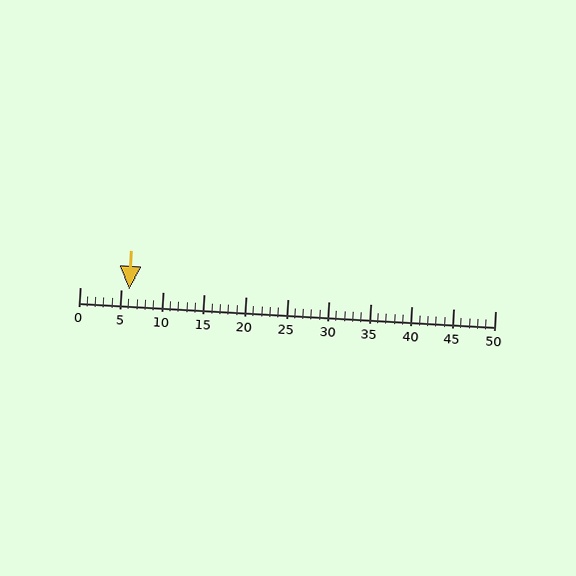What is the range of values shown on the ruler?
The ruler shows values from 0 to 50.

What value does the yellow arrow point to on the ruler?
The yellow arrow points to approximately 6.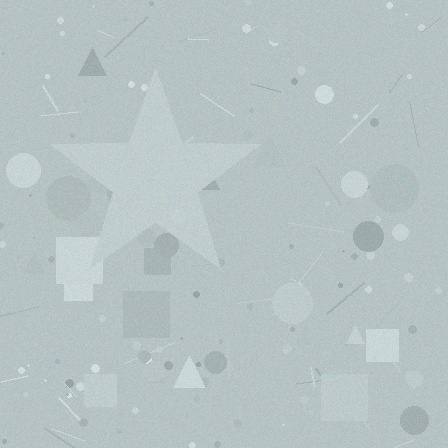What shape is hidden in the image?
A star is hidden in the image.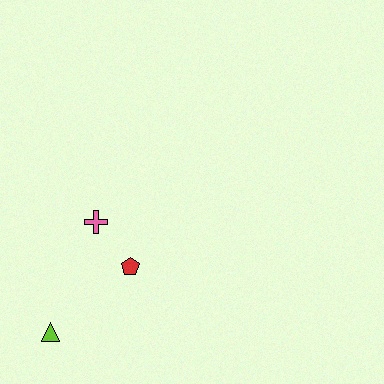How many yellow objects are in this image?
There are no yellow objects.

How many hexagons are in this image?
There are no hexagons.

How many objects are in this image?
There are 3 objects.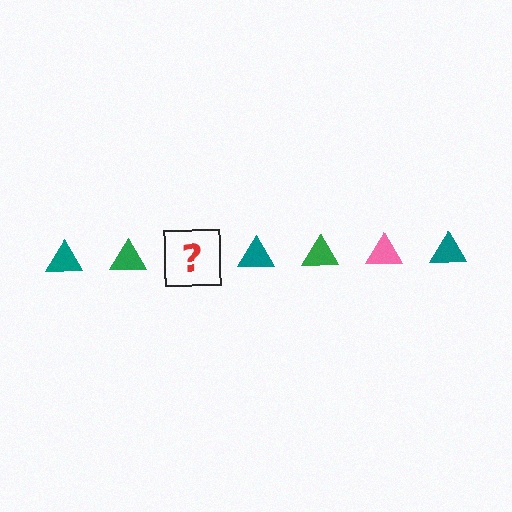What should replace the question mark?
The question mark should be replaced with a pink triangle.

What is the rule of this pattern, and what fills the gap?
The rule is that the pattern cycles through teal, green, pink triangles. The gap should be filled with a pink triangle.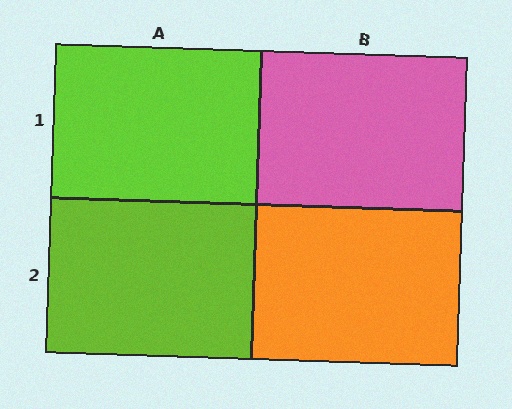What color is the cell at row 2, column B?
Orange.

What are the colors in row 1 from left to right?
Lime, pink.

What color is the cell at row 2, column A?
Lime.